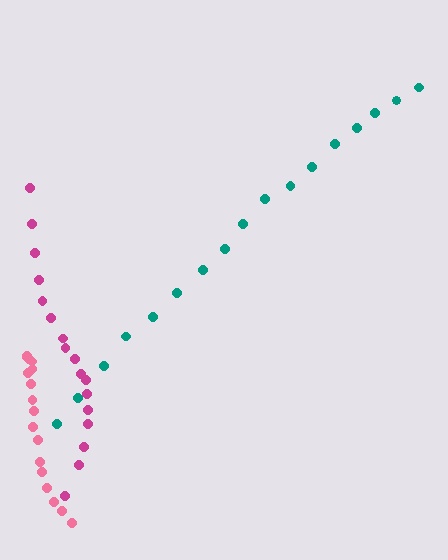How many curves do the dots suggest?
There are 3 distinct paths.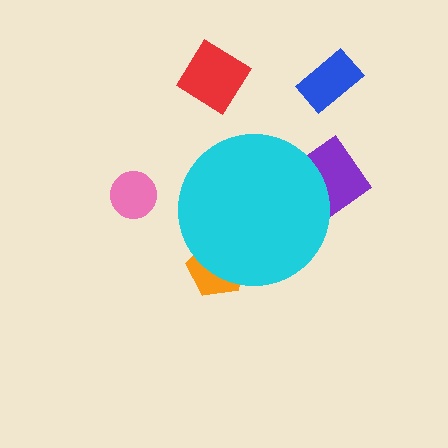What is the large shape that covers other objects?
A cyan circle.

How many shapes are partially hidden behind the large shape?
2 shapes are partially hidden.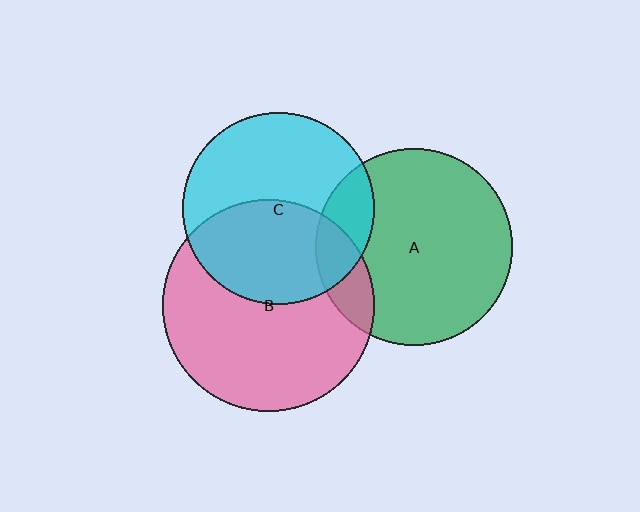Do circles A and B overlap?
Yes.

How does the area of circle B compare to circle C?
Approximately 1.2 times.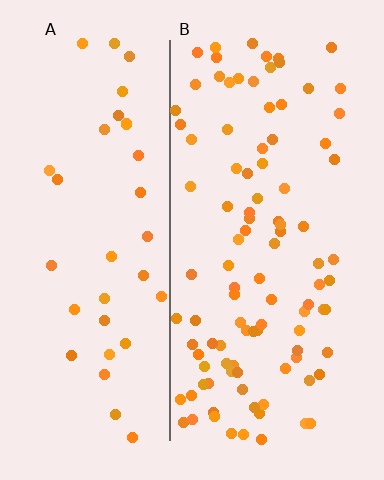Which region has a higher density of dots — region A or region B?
B (the right).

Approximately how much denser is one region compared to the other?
Approximately 2.7× — region B over region A.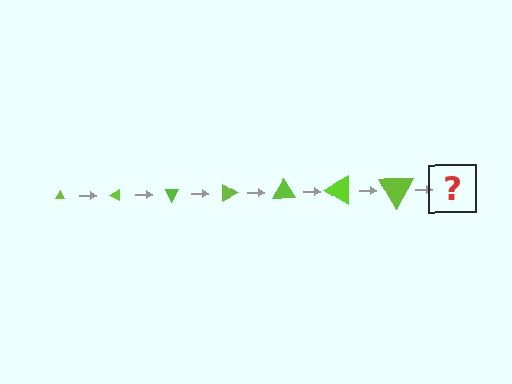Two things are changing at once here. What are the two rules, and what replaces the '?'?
The two rules are that the triangle grows larger each step and it rotates 30 degrees each step. The '?' should be a triangle, larger than the previous one and rotated 210 degrees from the start.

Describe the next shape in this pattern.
It should be a triangle, larger than the previous one and rotated 210 degrees from the start.